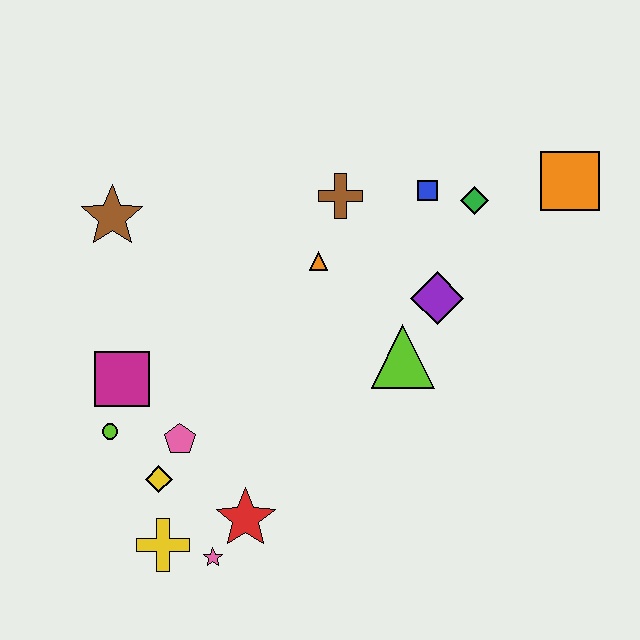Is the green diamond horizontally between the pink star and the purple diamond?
No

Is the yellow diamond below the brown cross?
Yes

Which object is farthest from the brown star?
The orange square is farthest from the brown star.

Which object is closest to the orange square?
The green diamond is closest to the orange square.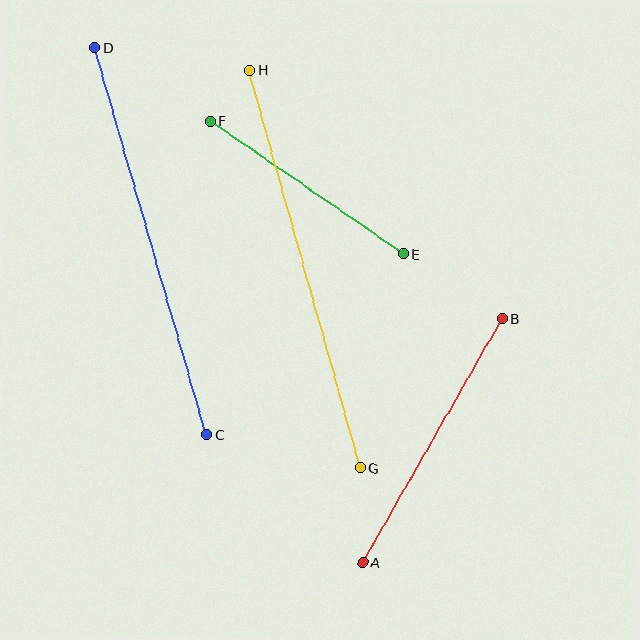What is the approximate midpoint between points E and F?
The midpoint is at approximately (307, 188) pixels.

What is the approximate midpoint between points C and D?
The midpoint is at approximately (151, 241) pixels.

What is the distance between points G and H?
The distance is approximately 413 pixels.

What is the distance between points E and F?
The distance is approximately 234 pixels.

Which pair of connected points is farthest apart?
Points G and H are farthest apart.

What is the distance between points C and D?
The distance is approximately 403 pixels.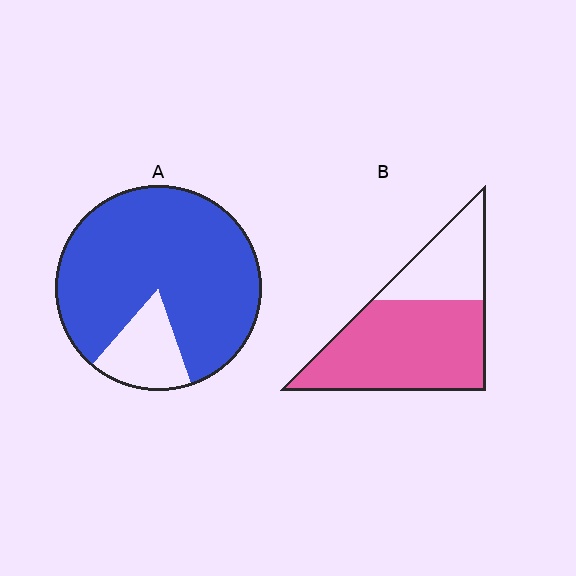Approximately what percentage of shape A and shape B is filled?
A is approximately 85% and B is approximately 70%.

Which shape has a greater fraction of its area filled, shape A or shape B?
Shape A.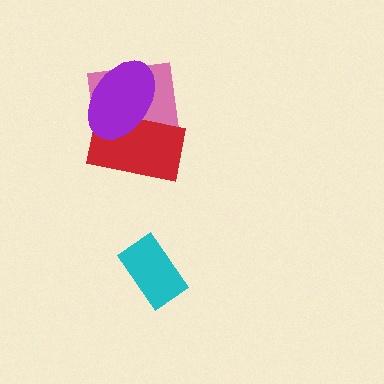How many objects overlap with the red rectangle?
2 objects overlap with the red rectangle.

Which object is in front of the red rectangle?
The purple ellipse is in front of the red rectangle.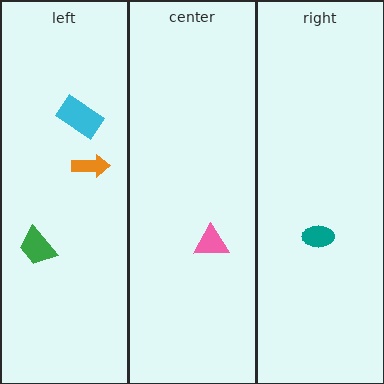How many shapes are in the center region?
1.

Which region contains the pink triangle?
The center region.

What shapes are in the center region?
The pink triangle.